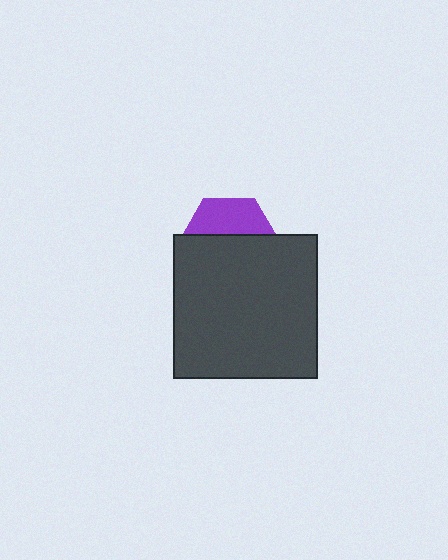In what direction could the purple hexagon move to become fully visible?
The purple hexagon could move up. That would shift it out from behind the dark gray square entirely.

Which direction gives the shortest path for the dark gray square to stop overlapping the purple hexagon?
Moving down gives the shortest separation.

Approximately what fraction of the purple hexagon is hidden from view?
Roughly 63% of the purple hexagon is hidden behind the dark gray square.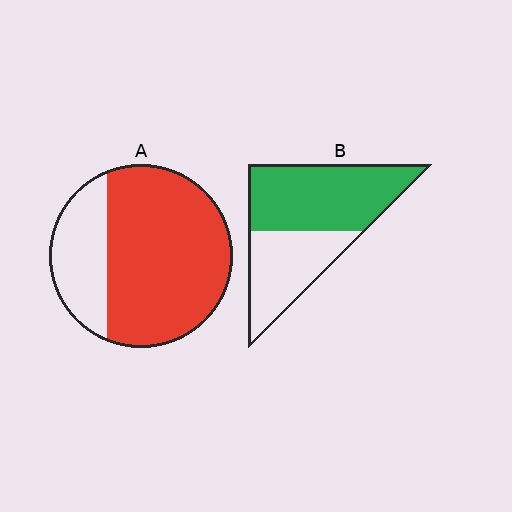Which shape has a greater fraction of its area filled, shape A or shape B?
Shape A.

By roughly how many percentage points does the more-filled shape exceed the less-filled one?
By roughly 15 percentage points (A over B).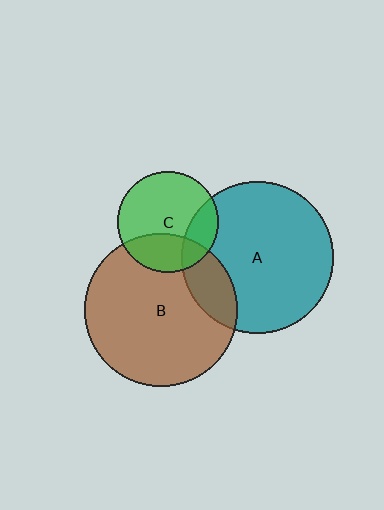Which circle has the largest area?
Circle B (brown).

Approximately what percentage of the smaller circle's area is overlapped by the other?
Approximately 30%.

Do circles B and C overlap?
Yes.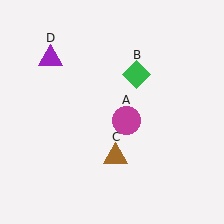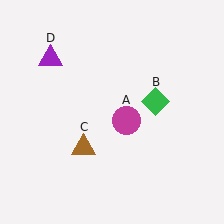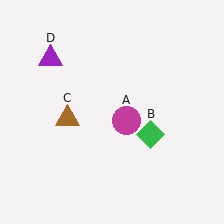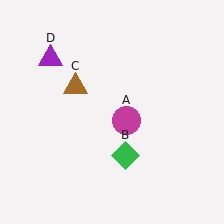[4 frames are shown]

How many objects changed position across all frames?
2 objects changed position: green diamond (object B), brown triangle (object C).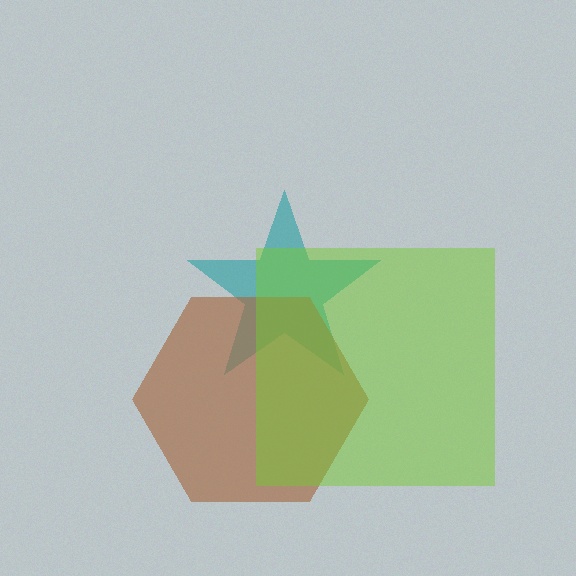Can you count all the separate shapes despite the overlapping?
Yes, there are 3 separate shapes.